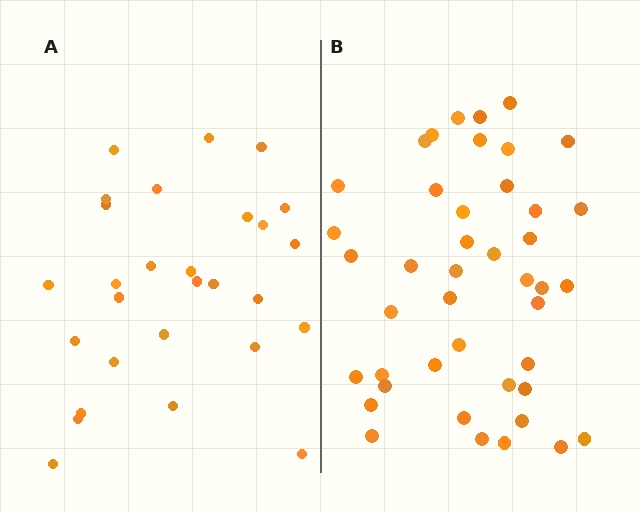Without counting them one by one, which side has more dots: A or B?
Region B (the right region) has more dots.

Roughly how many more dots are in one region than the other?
Region B has approximately 15 more dots than region A.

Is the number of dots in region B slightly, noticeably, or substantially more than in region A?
Region B has substantially more. The ratio is roughly 1.5 to 1.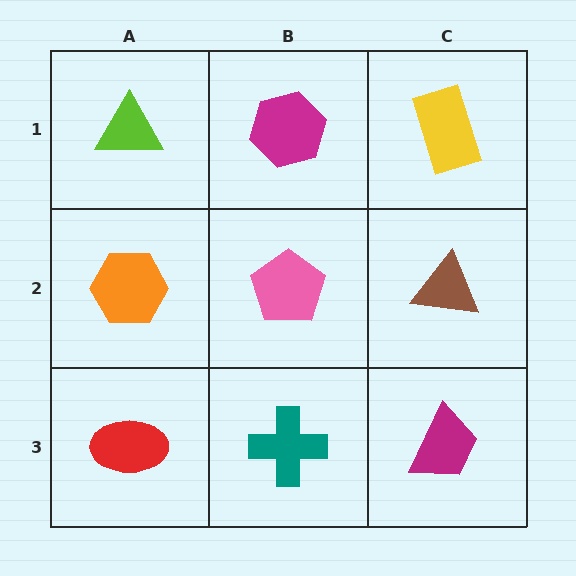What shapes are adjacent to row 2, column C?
A yellow rectangle (row 1, column C), a magenta trapezoid (row 3, column C), a pink pentagon (row 2, column B).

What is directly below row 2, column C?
A magenta trapezoid.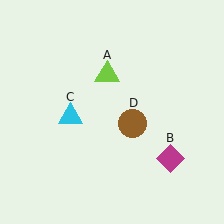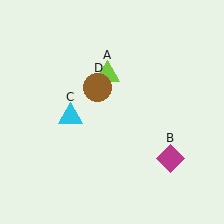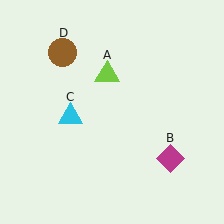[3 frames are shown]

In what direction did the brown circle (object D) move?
The brown circle (object D) moved up and to the left.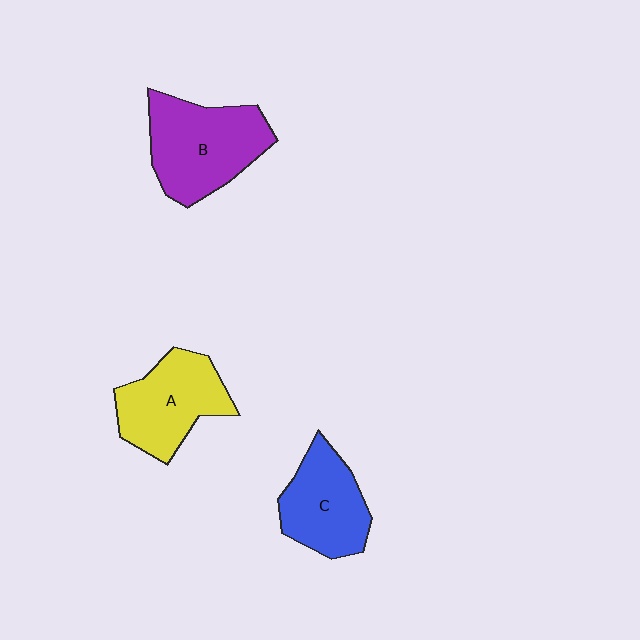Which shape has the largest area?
Shape B (purple).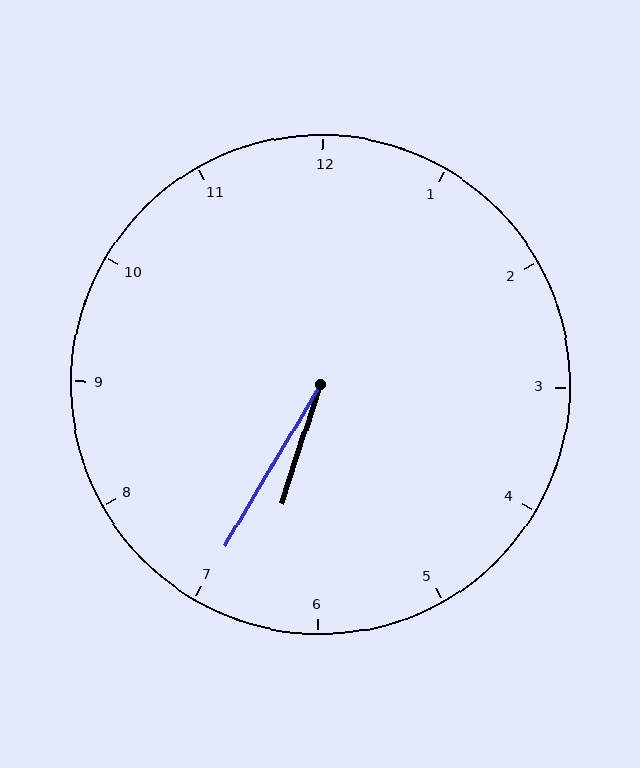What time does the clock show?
6:35.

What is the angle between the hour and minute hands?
Approximately 12 degrees.